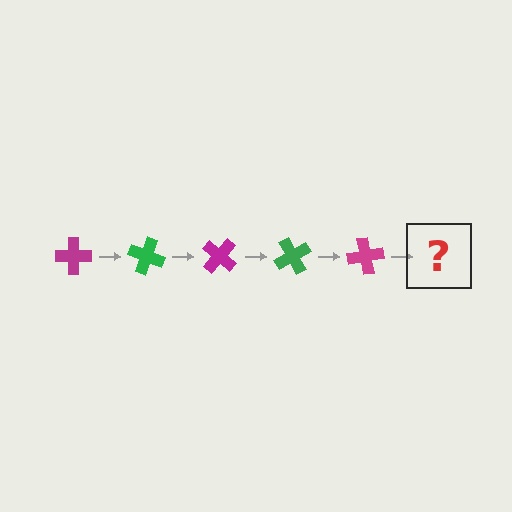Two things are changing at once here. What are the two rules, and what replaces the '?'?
The two rules are that it rotates 20 degrees each step and the color cycles through magenta and green. The '?' should be a green cross, rotated 100 degrees from the start.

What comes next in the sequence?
The next element should be a green cross, rotated 100 degrees from the start.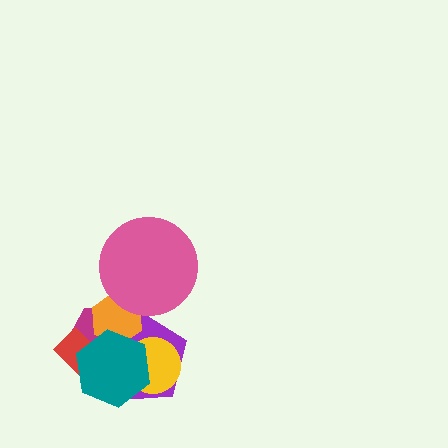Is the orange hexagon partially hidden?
Yes, it is partially covered by another shape.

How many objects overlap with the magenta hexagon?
4 objects overlap with the magenta hexagon.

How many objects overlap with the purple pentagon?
5 objects overlap with the purple pentagon.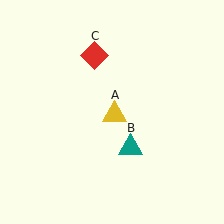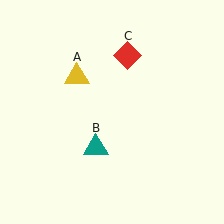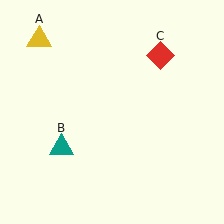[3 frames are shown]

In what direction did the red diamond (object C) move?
The red diamond (object C) moved right.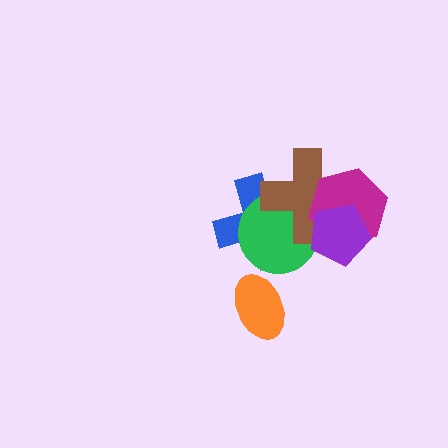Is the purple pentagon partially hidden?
No, no other shape covers it.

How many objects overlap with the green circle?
3 objects overlap with the green circle.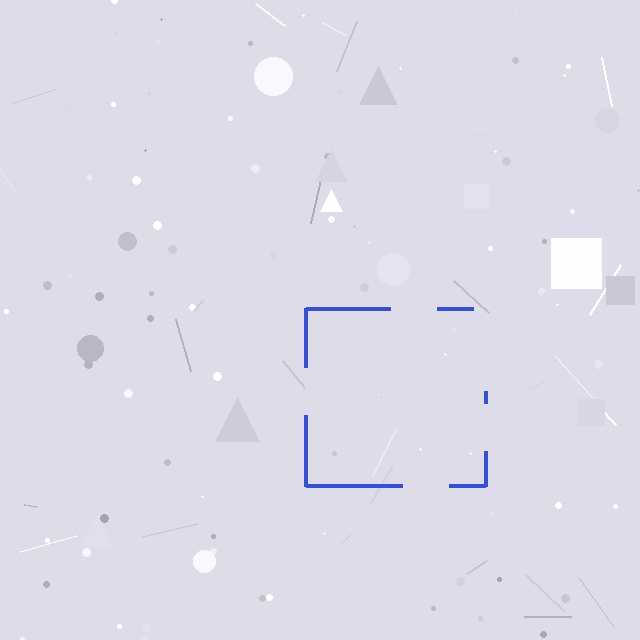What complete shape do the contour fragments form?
The contour fragments form a square.